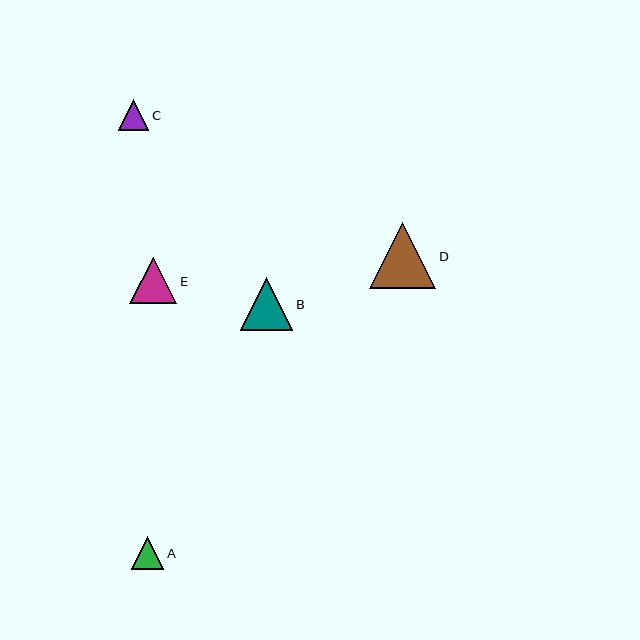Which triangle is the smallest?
Triangle C is the smallest with a size of approximately 30 pixels.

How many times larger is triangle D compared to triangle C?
Triangle D is approximately 2.2 times the size of triangle C.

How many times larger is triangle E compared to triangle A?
Triangle E is approximately 1.4 times the size of triangle A.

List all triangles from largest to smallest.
From largest to smallest: D, B, E, A, C.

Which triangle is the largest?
Triangle D is the largest with a size of approximately 66 pixels.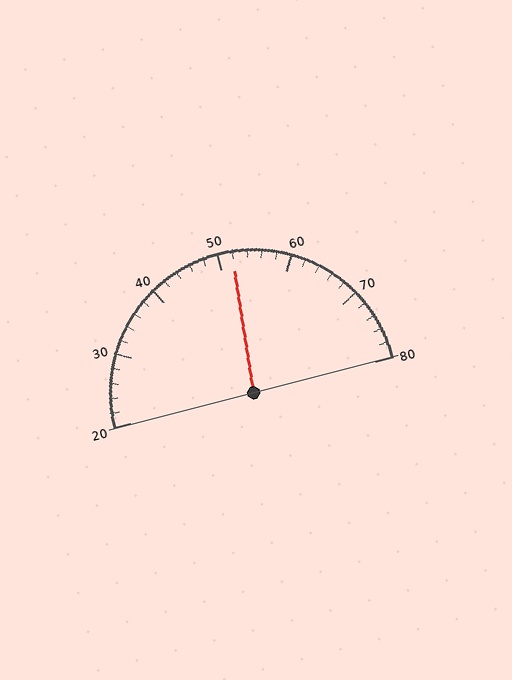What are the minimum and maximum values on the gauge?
The gauge ranges from 20 to 80.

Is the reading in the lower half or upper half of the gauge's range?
The reading is in the upper half of the range (20 to 80).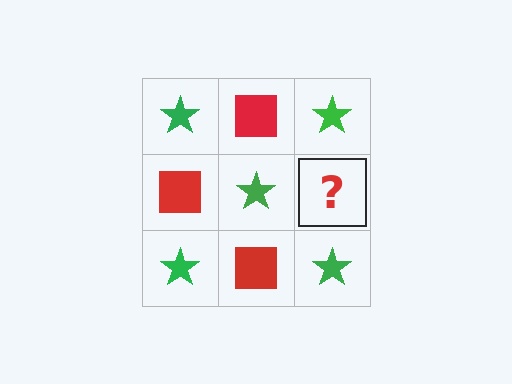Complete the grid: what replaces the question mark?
The question mark should be replaced with a red square.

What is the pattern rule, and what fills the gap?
The rule is that it alternates green star and red square in a checkerboard pattern. The gap should be filled with a red square.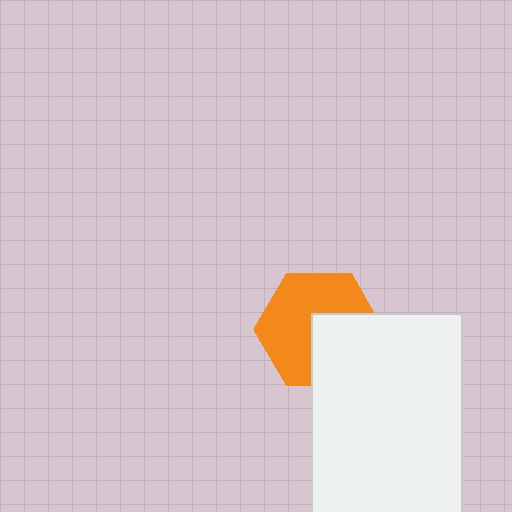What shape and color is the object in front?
The object in front is a white rectangle.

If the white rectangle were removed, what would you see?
You would see the complete orange hexagon.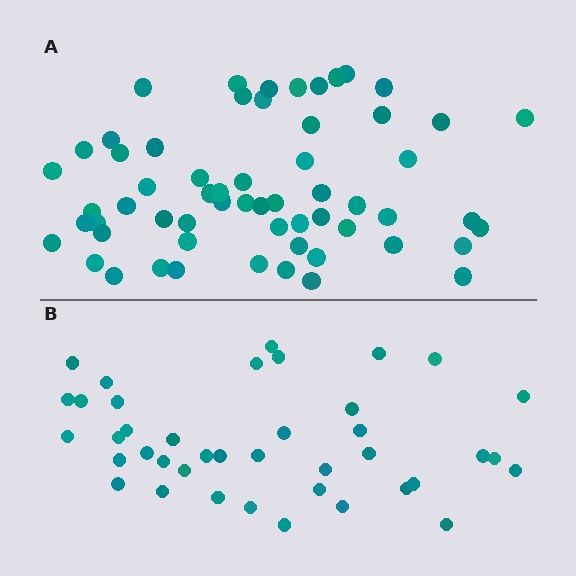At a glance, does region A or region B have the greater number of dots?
Region A (the top region) has more dots.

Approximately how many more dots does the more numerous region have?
Region A has approximately 20 more dots than region B.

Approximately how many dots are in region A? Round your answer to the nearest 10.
About 60 dots.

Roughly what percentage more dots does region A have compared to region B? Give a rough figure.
About 50% more.